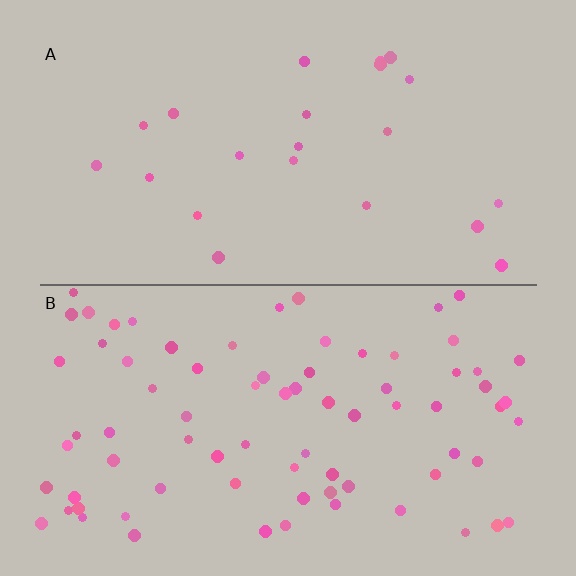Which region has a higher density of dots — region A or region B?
B (the bottom).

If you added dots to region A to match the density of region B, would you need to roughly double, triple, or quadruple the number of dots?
Approximately triple.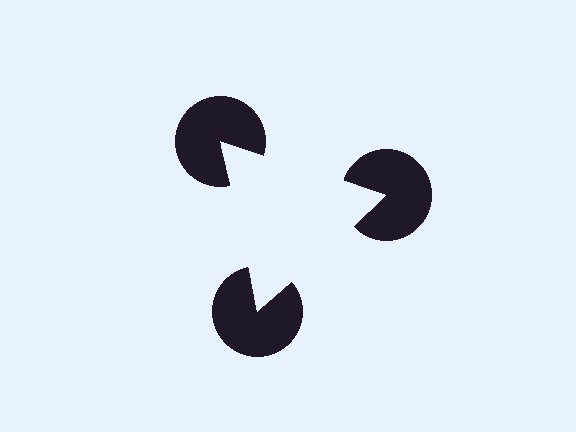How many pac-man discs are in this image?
There are 3 — one at each vertex of the illusory triangle.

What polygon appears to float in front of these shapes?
An illusory triangle — its edges are inferred from the aligned wedge cuts in the pac-man discs, not physically drawn.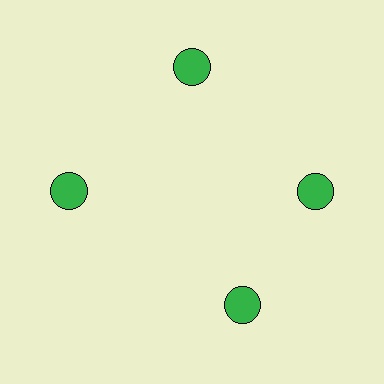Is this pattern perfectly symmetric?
No. The 4 green circles are arranged in a ring, but one element near the 6 o'clock position is rotated out of alignment along the ring, breaking the 4-fold rotational symmetry.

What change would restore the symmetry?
The symmetry would be restored by rotating it back into even spacing with its neighbors so that all 4 circles sit at equal angles and equal distance from the center.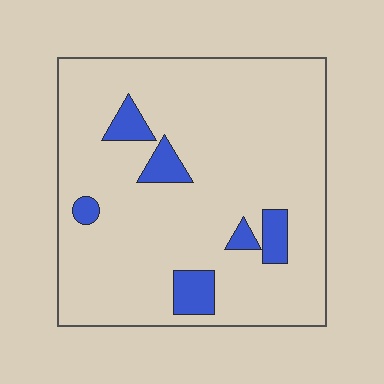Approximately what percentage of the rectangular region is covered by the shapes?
Approximately 10%.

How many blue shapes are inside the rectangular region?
6.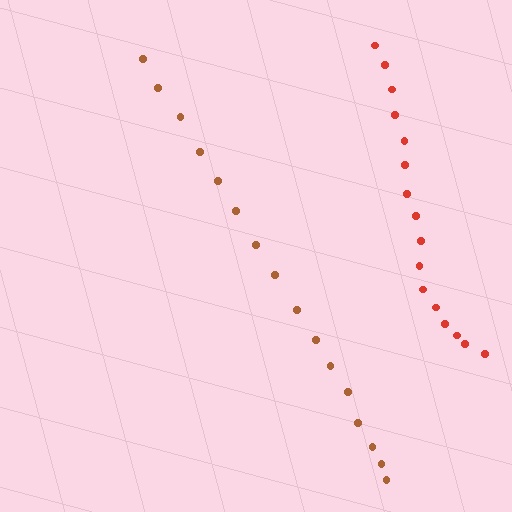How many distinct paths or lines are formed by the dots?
There are 2 distinct paths.